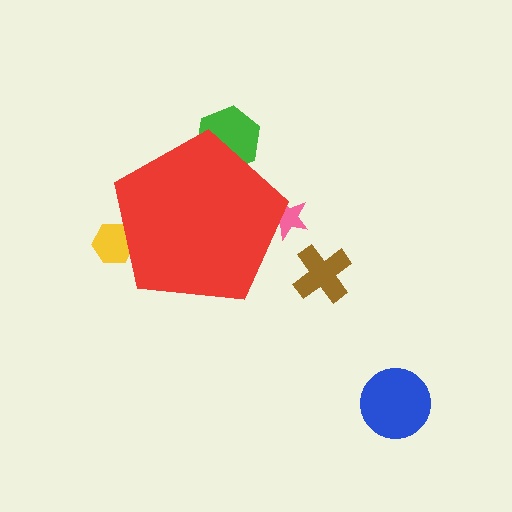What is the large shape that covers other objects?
A red pentagon.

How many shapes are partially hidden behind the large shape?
3 shapes are partially hidden.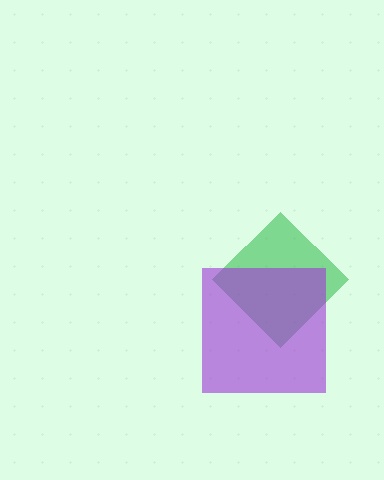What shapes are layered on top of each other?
The layered shapes are: a green diamond, a purple square.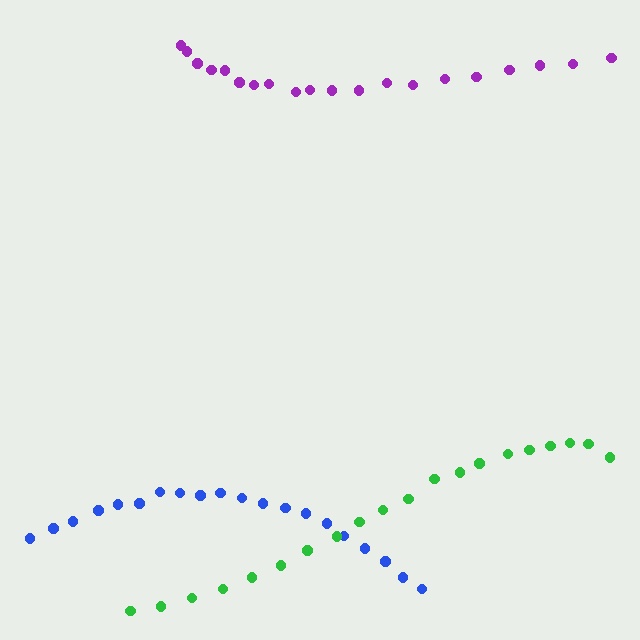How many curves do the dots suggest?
There are 3 distinct paths.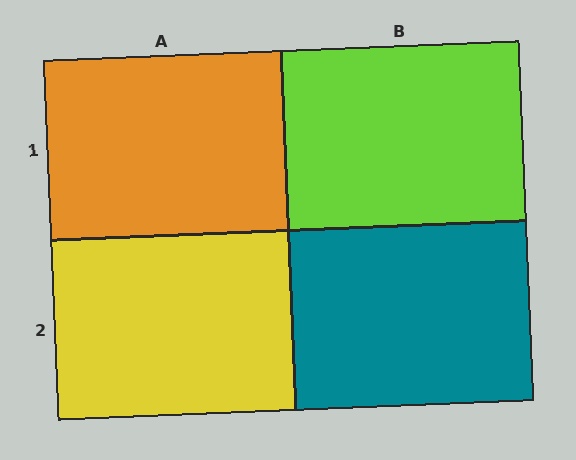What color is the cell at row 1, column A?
Orange.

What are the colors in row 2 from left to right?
Yellow, teal.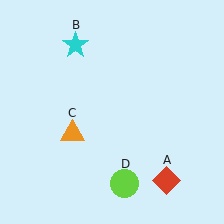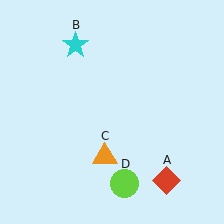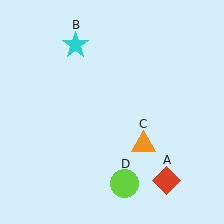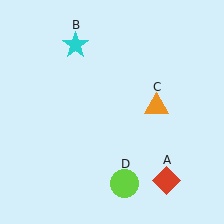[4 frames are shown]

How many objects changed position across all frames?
1 object changed position: orange triangle (object C).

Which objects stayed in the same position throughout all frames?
Red diamond (object A) and cyan star (object B) and lime circle (object D) remained stationary.